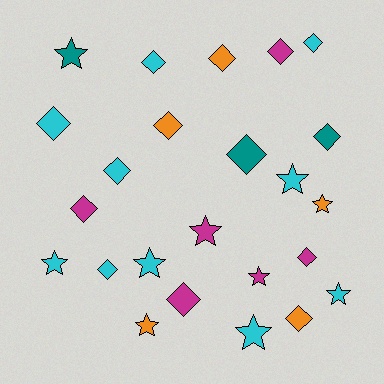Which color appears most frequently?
Cyan, with 10 objects.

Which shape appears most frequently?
Diamond, with 14 objects.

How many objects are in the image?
There are 24 objects.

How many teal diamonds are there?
There are 2 teal diamonds.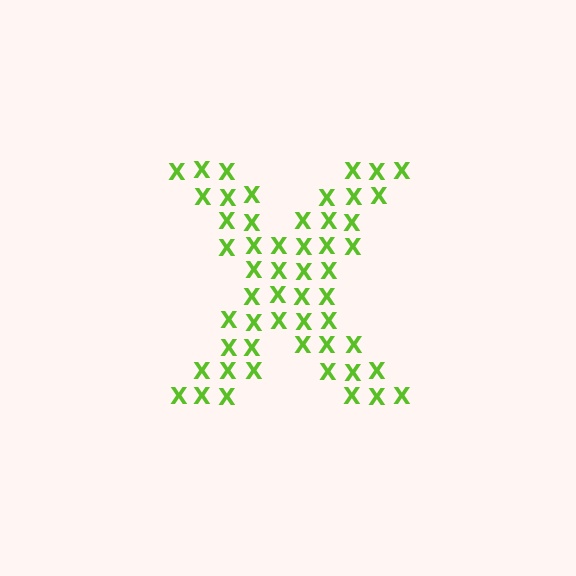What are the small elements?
The small elements are letter X's.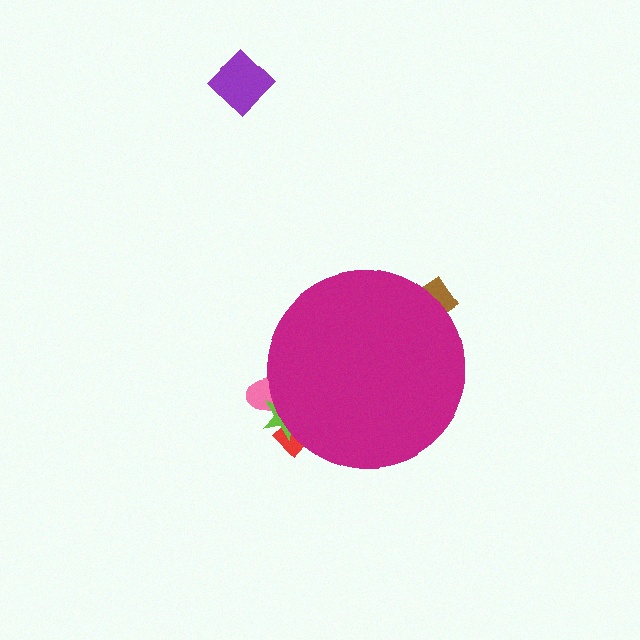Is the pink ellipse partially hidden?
Yes, the pink ellipse is partially hidden behind the magenta circle.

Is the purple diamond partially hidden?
No, the purple diamond is fully visible.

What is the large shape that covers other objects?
A magenta circle.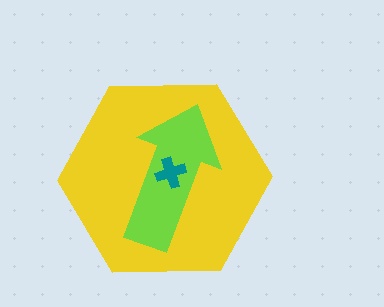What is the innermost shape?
The teal cross.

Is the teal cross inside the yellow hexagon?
Yes.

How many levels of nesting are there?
3.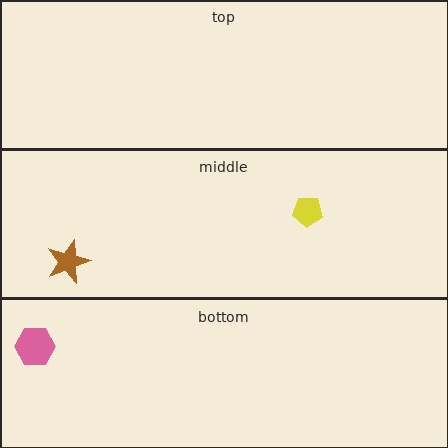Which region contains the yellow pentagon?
The middle region.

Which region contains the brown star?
The middle region.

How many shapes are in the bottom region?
1.